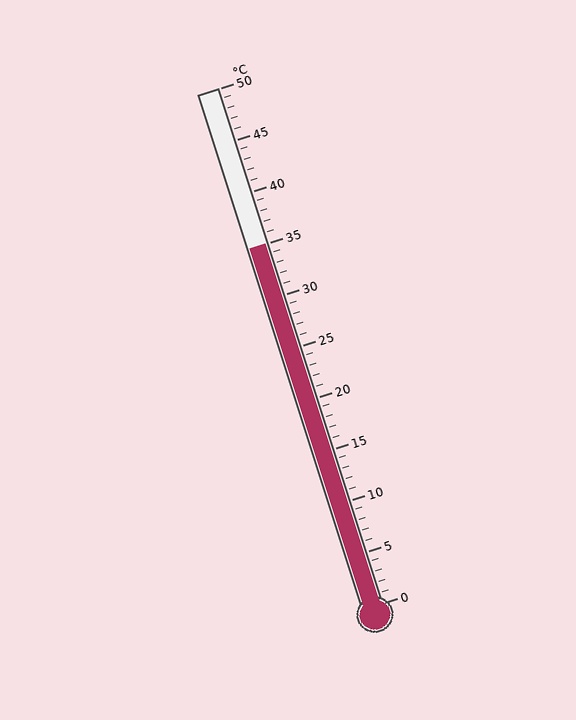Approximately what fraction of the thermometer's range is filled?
The thermometer is filled to approximately 70% of its range.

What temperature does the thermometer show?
The thermometer shows approximately 35°C.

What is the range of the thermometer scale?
The thermometer scale ranges from 0°C to 50°C.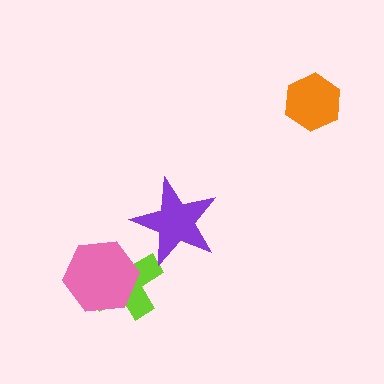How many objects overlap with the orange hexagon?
0 objects overlap with the orange hexagon.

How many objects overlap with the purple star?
0 objects overlap with the purple star.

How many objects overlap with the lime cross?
1 object overlaps with the lime cross.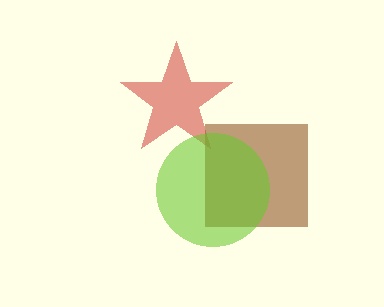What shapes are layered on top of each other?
The layered shapes are: a red star, a brown square, a lime circle.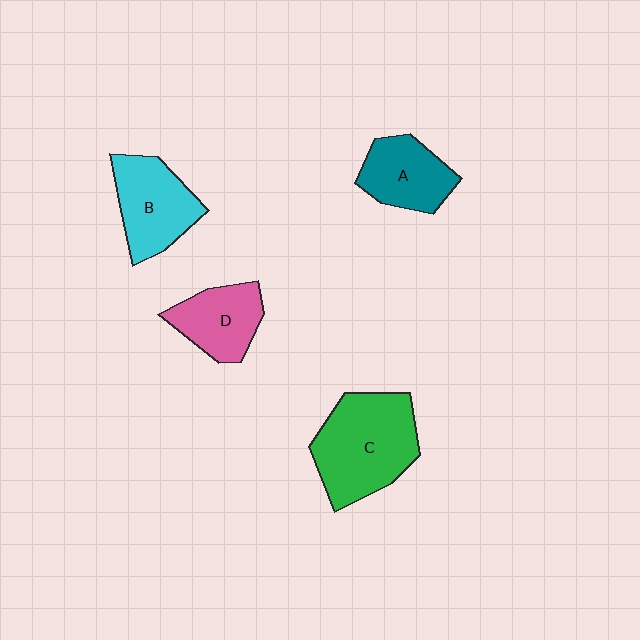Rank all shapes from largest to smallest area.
From largest to smallest: C (green), B (cyan), A (teal), D (pink).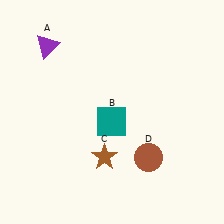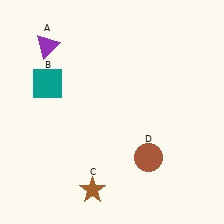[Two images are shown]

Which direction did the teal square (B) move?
The teal square (B) moved left.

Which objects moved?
The objects that moved are: the teal square (B), the brown star (C).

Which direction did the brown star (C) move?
The brown star (C) moved down.